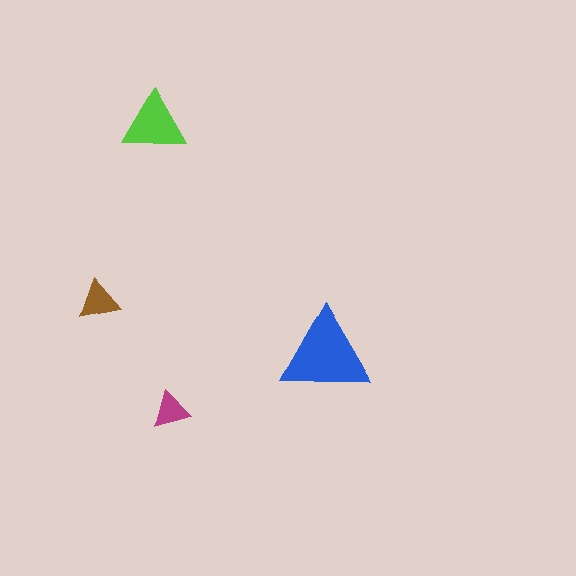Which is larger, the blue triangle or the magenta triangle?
The blue one.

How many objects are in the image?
There are 4 objects in the image.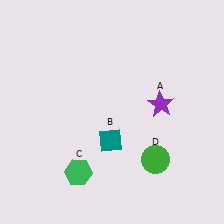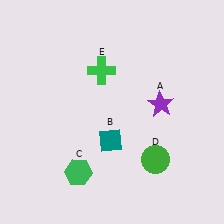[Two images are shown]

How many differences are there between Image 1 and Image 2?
There is 1 difference between the two images.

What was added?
A green cross (E) was added in Image 2.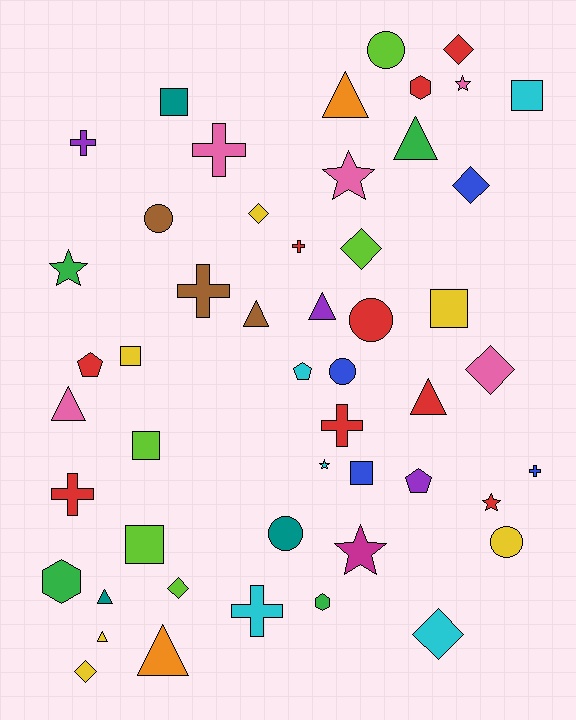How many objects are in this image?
There are 50 objects.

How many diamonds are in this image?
There are 8 diamonds.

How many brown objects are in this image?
There are 3 brown objects.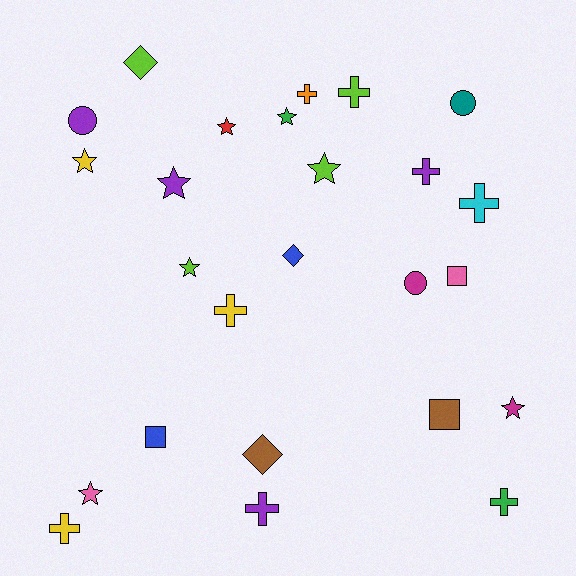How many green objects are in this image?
There are 2 green objects.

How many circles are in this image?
There are 3 circles.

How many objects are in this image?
There are 25 objects.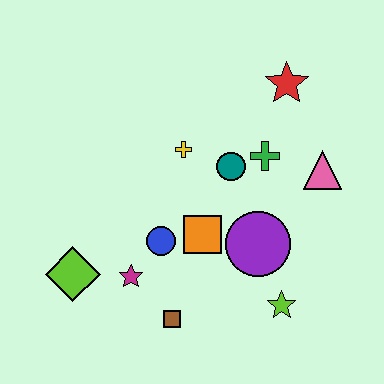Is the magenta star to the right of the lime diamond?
Yes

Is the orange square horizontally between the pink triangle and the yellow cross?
Yes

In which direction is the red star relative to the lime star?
The red star is above the lime star.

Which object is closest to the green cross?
The teal circle is closest to the green cross.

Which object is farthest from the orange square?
The red star is farthest from the orange square.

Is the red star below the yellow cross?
No